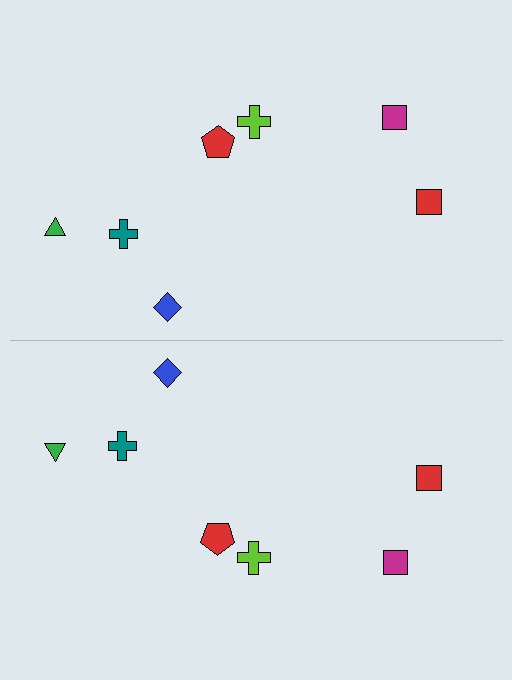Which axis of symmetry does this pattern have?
The pattern has a horizontal axis of symmetry running through the center of the image.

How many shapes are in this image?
There are 14 shapes in this image.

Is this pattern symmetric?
Yes, this pattern has bilateral (reflection) symmetry.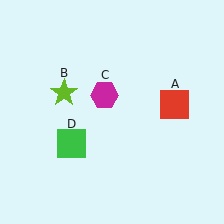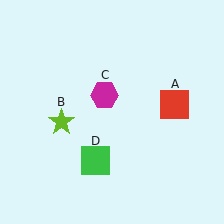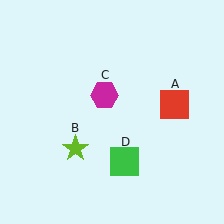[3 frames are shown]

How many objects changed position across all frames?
2 objects changed position: lime star (object B), green square (object D).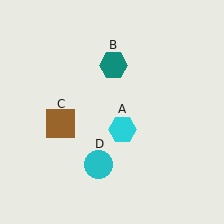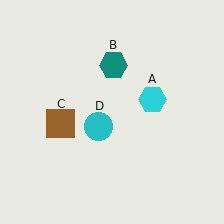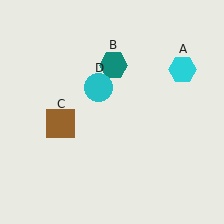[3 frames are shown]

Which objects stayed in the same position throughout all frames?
Teal hexagon (object B) and brown square (object C) remained stationary.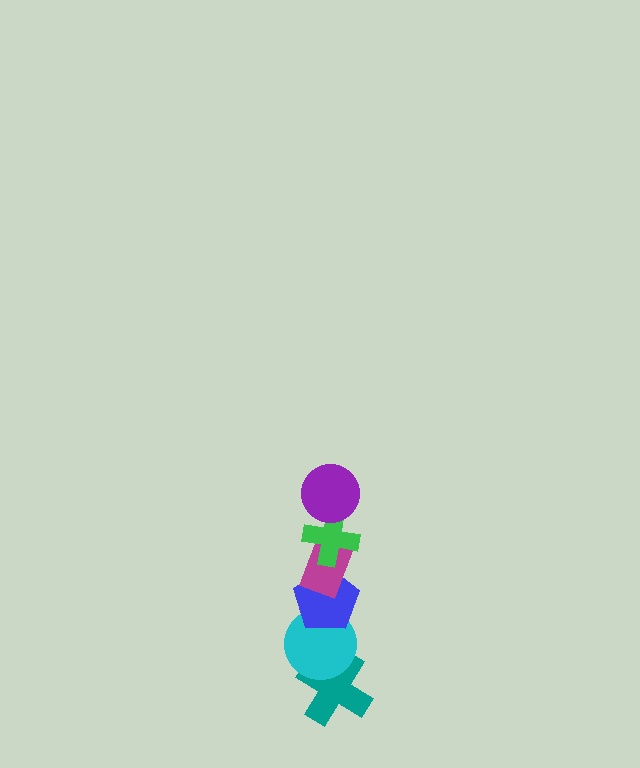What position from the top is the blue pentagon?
The blue pentagon is 4th from the top.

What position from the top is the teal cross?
The teal cross is 6th from the top.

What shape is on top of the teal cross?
The cyan circle is on top of the teal cross.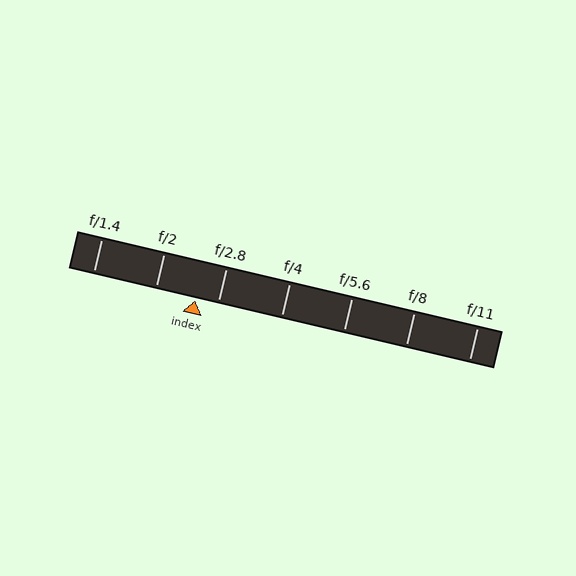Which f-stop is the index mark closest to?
The index mark is closest to f/2.8.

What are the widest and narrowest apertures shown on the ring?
The widest aperture shown is f/1.4 and the narrowest is f/11.